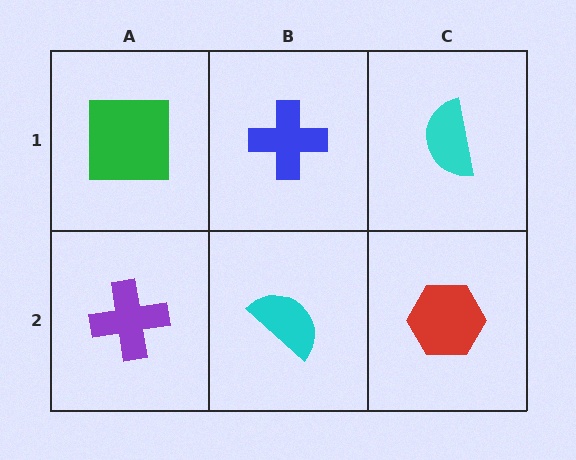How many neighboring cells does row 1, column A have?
2.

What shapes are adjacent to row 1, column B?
A cyan semicircle (row 2, column B), a green square (row 1, column A), a cyan semicircle (row 1, column C).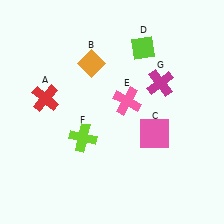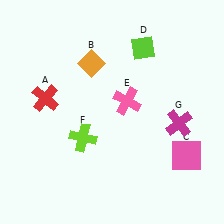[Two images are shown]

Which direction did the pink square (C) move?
The pink square (C) moved right.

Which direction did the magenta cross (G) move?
The magenta cross (G) moved down.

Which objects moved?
The objects that moved are: the pink square (C), the magenta cross (G).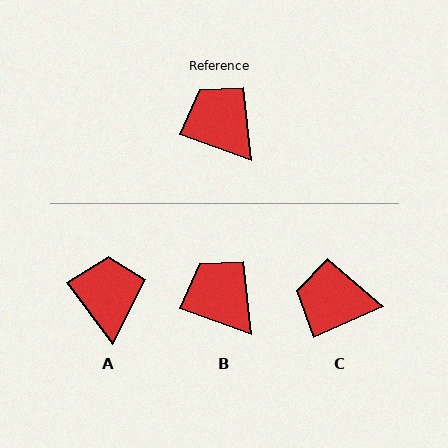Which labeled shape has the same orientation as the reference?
B.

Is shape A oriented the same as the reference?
No, it is off by about 34 degrees.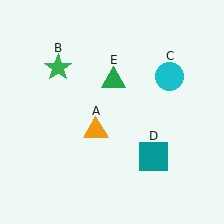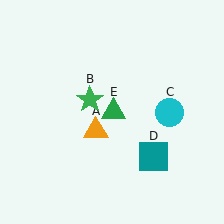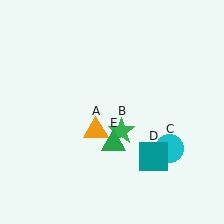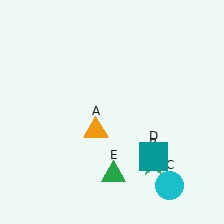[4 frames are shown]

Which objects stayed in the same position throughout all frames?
Orange triangle (object A) and teal square (object D) remained stationary.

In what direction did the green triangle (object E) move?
The green triangle (object E) moved down.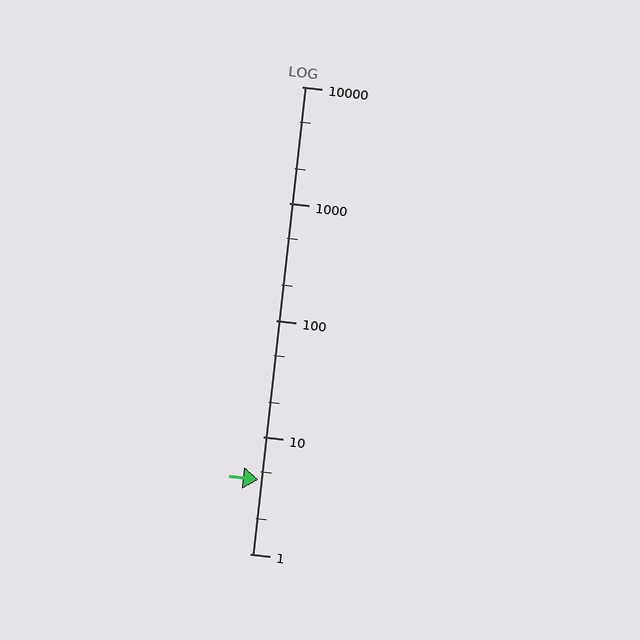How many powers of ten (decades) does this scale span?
The scale spans 4 decades, from 1 to 10000.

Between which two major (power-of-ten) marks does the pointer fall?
The pointer is between 1 and 10.